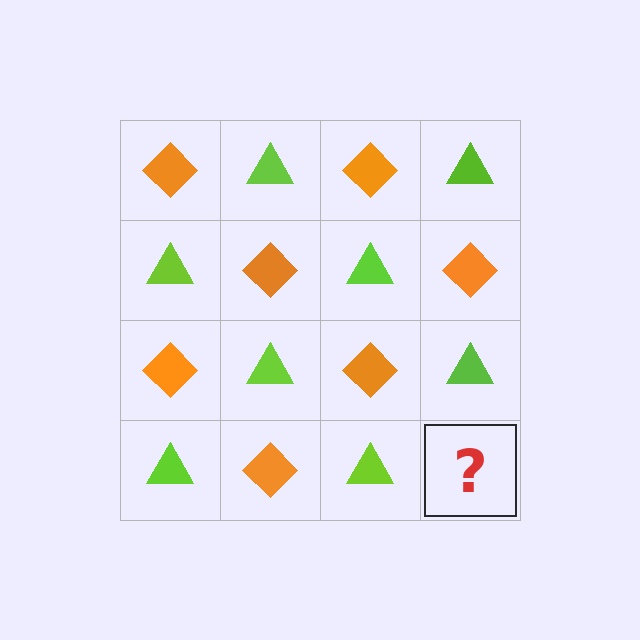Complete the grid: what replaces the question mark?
The question mark should be replaced with an orange diamond.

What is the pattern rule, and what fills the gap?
The rule is that it alternates orange diamond and lime triangle in a checkerboard pattern. The gap should be filled with an orange diamond.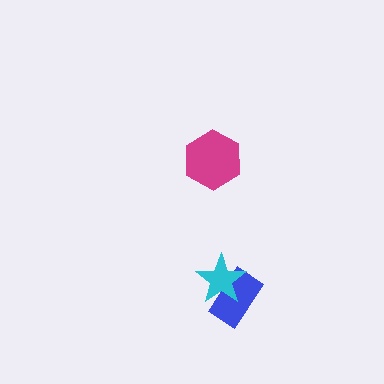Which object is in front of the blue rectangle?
The cyan star is in front of the blue rectangle.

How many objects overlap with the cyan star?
1 object overlaps with the cyan star.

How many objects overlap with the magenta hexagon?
0 objects overlap with the magenta hexagon.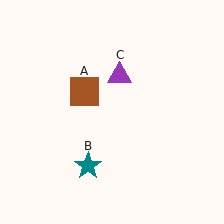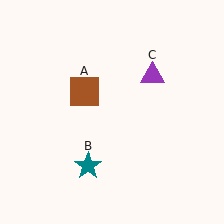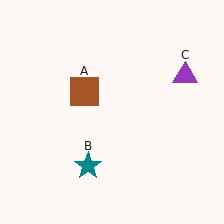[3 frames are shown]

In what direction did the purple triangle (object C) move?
The purple triangle (object C) moved right.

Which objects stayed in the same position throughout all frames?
Brown square (object A) and teal star (object B) remained stationary.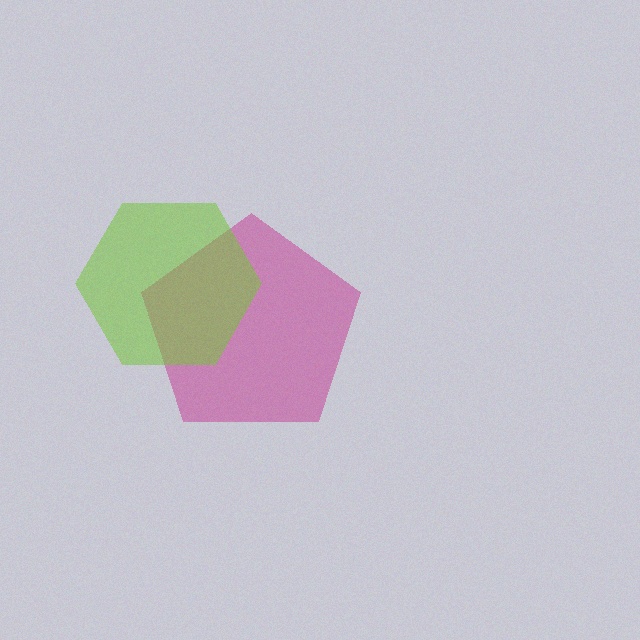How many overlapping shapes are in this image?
There are 2 overlapping shapes in the image.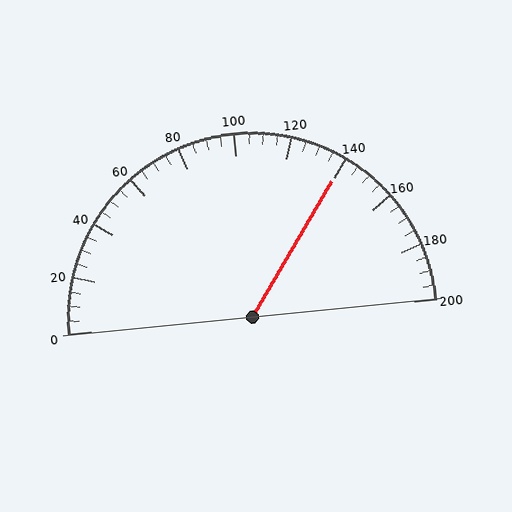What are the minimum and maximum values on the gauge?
The gauge ranges from 0 to 200.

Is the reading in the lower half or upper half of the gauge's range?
The reading is in the upper half of the range (0 to 200).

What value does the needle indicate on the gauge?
The needle indicates approximately 140.